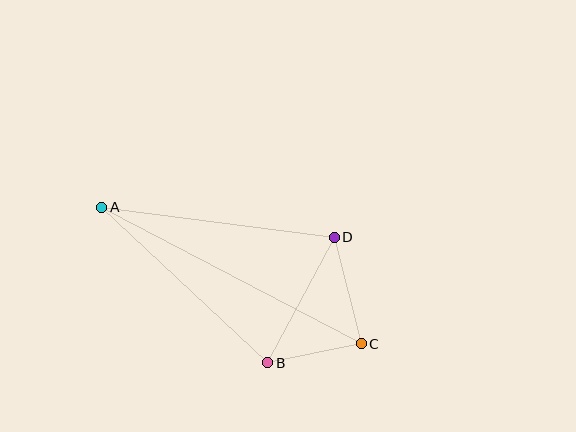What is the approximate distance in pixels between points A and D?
The distance between A and D is approximately 234 pixels.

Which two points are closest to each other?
Points B and C are closest to each other.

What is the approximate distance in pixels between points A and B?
The distance between A and B is approximately 227 pixels.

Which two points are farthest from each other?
Points A and C are farthest from each other.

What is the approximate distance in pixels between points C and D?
The distance between C and D is approximately 110 pixels.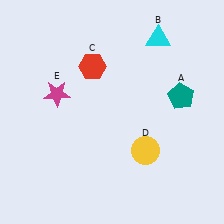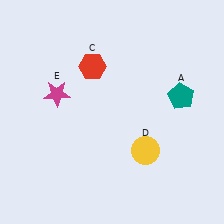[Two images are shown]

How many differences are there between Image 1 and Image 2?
There is 1 difference between the two images.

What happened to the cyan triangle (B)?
The cyan triangle (B) was removed in Image 2. It was in the top-right area of Image 1.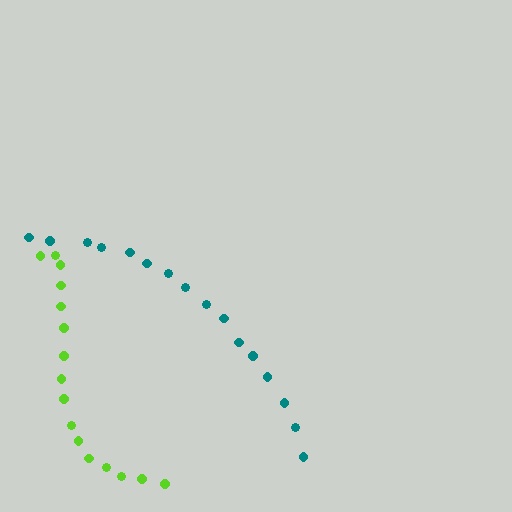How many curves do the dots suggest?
There are 2 distinct paths.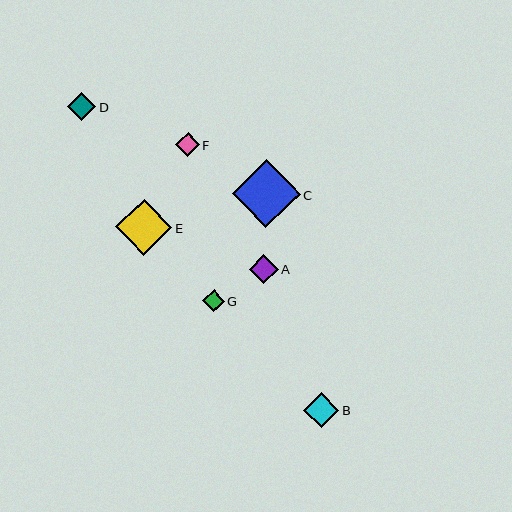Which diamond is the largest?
Diamond C is the largest with a size of approximately 68 pixels.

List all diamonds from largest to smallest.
From largest to smallest: C, E, B, A, D, F, G.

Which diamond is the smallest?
Diamond G is the smallest with a size of approximately 22 pixels.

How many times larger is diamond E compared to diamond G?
Diamond E is approximately 2.6 times the size of diamond G.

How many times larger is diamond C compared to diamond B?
Diamond C is approximately 1.9 times the size of diamond B.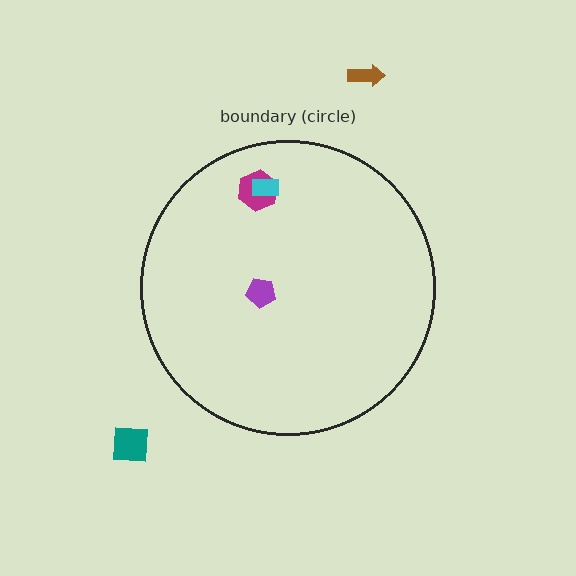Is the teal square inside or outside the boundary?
Outside.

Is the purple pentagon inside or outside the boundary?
Inside.